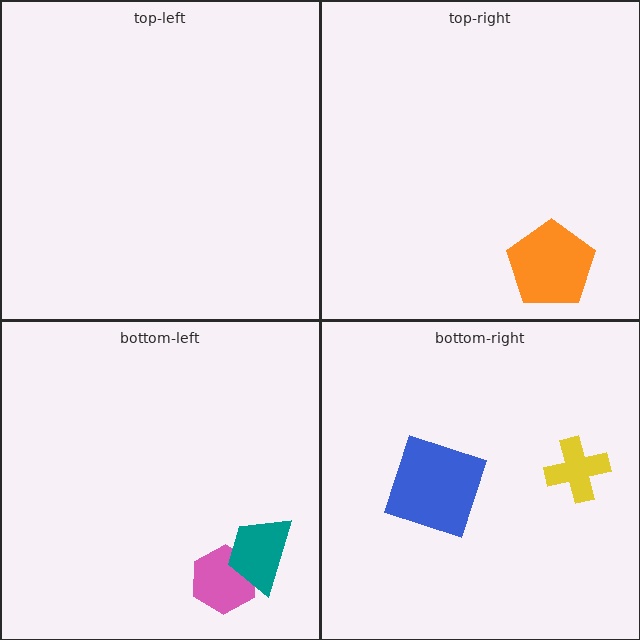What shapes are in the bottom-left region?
The pink hexagon, the teal trapezoid.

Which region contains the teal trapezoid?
The bottom-left region.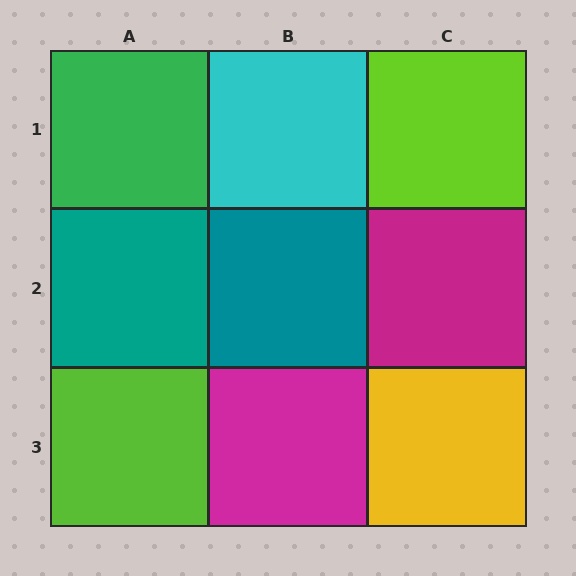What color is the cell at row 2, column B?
Teal.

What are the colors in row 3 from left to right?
Lime, magenta, yellow.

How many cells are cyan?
1 cell is cyan.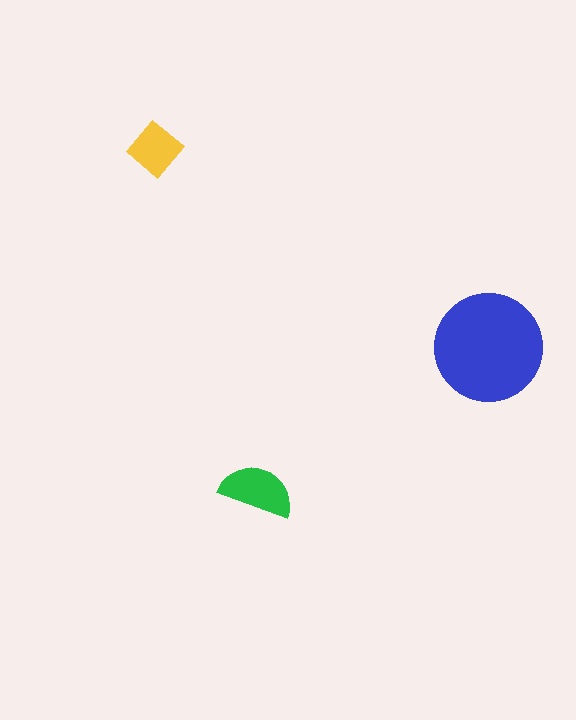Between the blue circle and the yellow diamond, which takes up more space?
The blue circle.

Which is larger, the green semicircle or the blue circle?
The blue circle.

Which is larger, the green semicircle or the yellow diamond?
The green semicircle.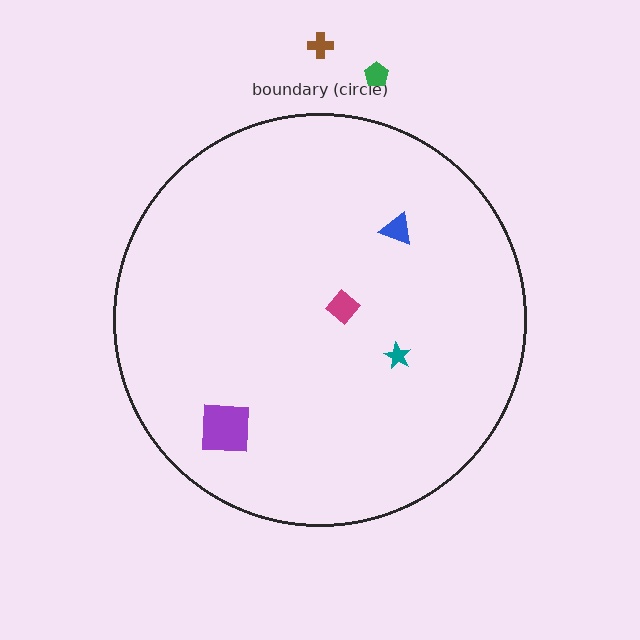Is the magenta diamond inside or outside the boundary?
Inside.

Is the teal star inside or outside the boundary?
Inside.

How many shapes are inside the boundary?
4 inside, 2 outside.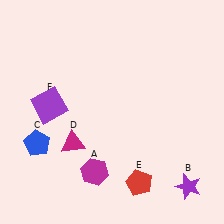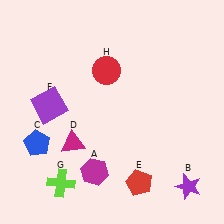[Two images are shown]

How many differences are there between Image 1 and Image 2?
There are 2 differences between the two images.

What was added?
A lime cross (G), a red circle (H) were added in Image 2.